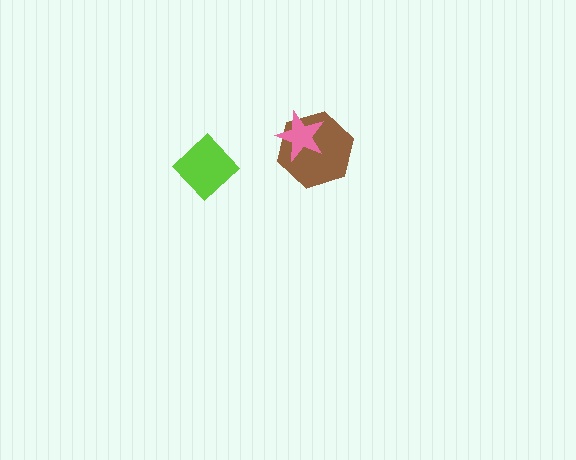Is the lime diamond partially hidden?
No, no other shape covers it.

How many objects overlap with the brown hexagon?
1 object overlaps with the brown hexagon.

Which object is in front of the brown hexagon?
The pink star is in front of the brown hexagon.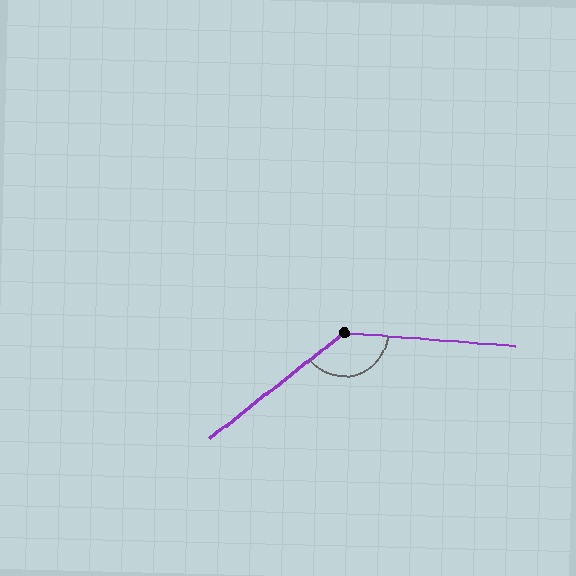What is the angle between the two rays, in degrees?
Approximately 137 degrees.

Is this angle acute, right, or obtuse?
It is obtuse.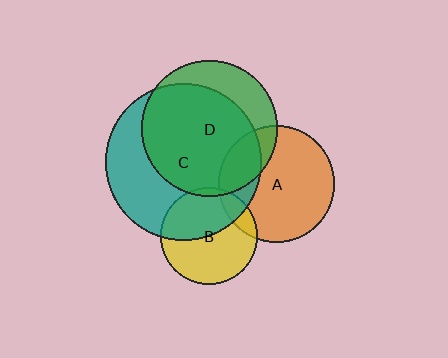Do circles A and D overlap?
Yes.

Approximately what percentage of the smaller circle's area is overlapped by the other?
Approximately 25%.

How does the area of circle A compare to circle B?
Approximately 1.4 times.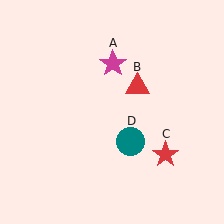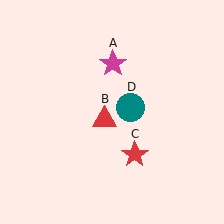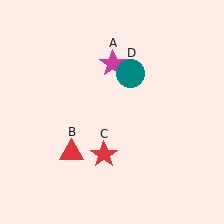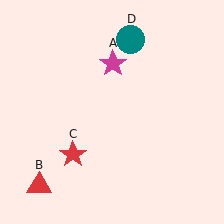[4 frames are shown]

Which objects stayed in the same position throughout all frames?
Magenta star (object A) remained stationary.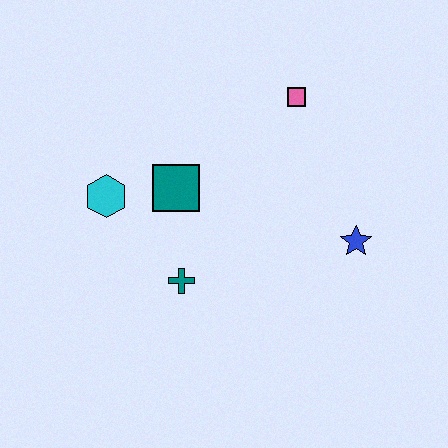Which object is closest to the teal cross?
The teal square is closest to the teal cross.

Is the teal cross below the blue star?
Yes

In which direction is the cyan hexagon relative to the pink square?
The cyan hexagon is to the left of the pink square.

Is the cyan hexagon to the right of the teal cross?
No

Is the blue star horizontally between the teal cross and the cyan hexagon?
No